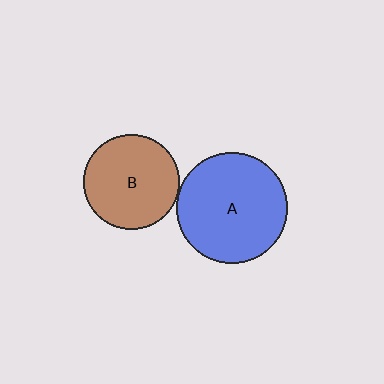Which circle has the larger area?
Circle A (blue).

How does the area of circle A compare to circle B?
Approximately 1.4 times.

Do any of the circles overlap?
No, none of the circles overlap.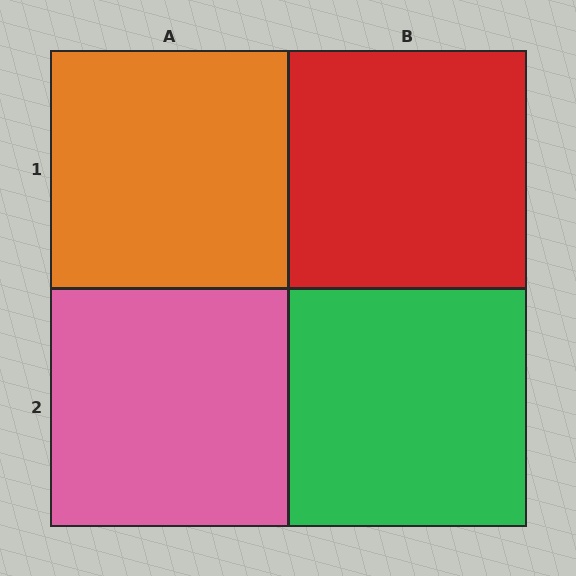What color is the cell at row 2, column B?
Green.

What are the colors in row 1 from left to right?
Orange, red.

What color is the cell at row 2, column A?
Pink.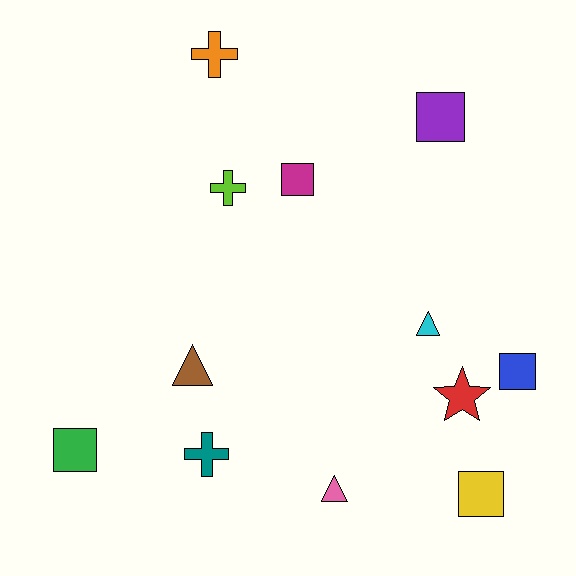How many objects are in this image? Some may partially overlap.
There are 12 objects.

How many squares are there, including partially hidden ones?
There are 5 squares.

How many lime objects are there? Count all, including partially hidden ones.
There is 1 lime object.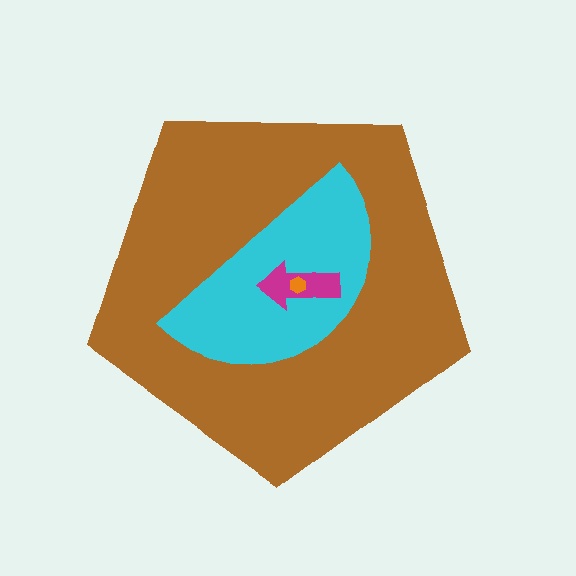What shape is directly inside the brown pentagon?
The cyan semicircle.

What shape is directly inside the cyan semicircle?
The magenta arrow.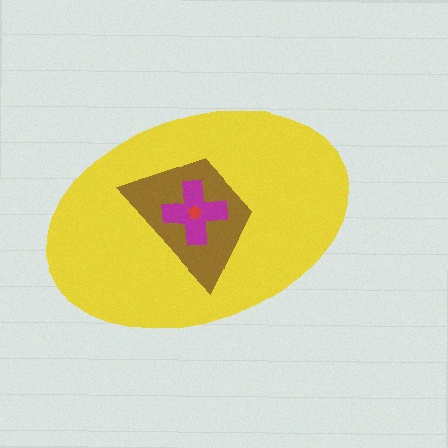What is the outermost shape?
The yellow ellipse.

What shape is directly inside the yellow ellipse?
The brown trapezoid.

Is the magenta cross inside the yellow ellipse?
Yes.